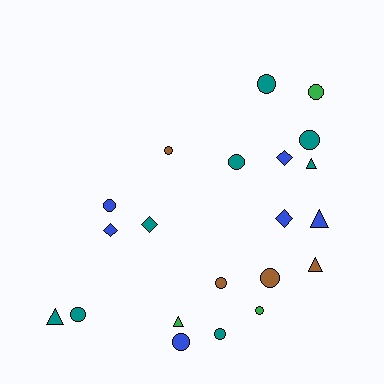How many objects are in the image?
There are 21 objects.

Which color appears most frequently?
Teal, with 8 objects.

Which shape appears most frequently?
Circle, with 12 objects.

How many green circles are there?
There are 2 green circles.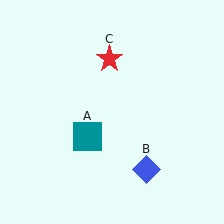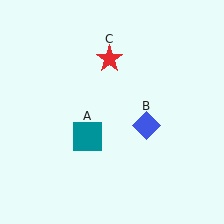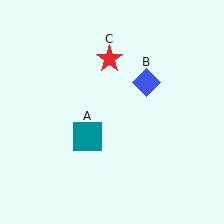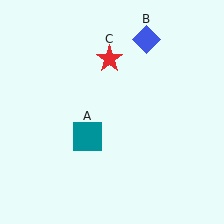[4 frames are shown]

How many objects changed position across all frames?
1 object changed position: blue diamond (object B).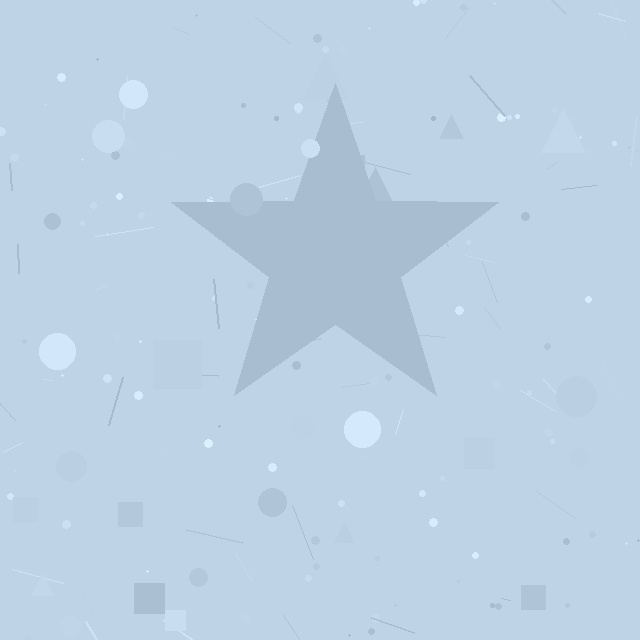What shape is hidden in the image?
A star is hidden in the image.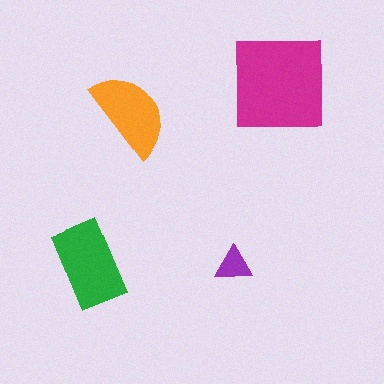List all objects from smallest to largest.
The purple triangle, the orange semicircle, the green rectangle, the magenta square.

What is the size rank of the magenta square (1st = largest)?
1st.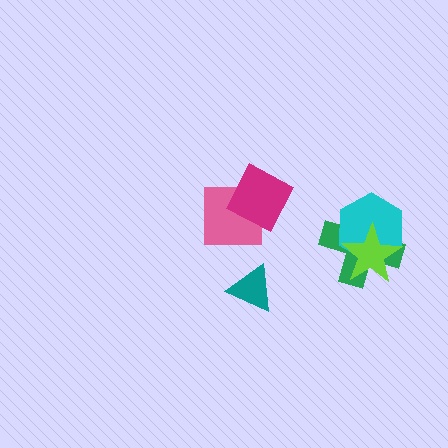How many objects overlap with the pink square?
1 object overlaps with the pink square.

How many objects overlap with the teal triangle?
0 objects overlap with the teal triangle.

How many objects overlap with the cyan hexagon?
2 objects overlap with the cyan hexagon.